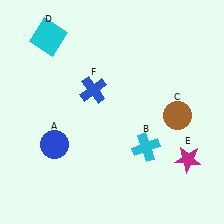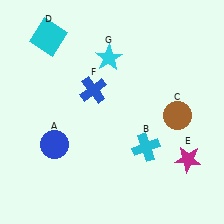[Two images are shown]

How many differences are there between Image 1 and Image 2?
There is 1 difference between the two images.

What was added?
A cyan star (G) was added in Image 2.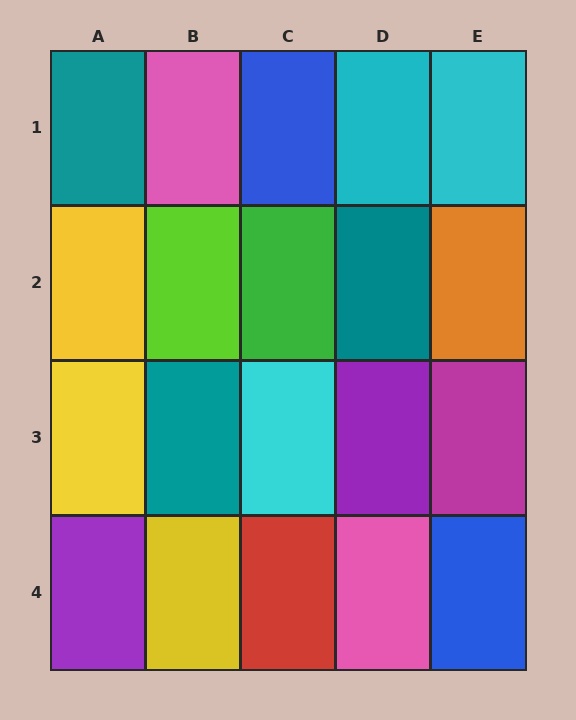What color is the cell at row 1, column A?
Teal.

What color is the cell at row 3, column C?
Cyan.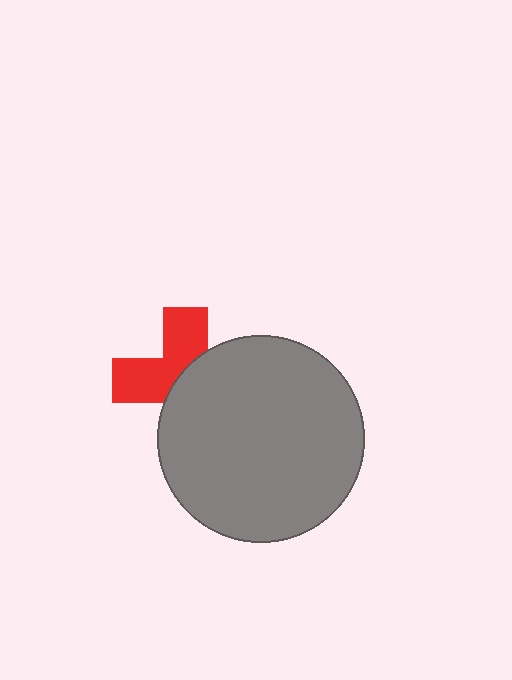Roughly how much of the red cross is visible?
About half of it is visible (roughly 46%).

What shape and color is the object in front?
The object in front is a gray circle.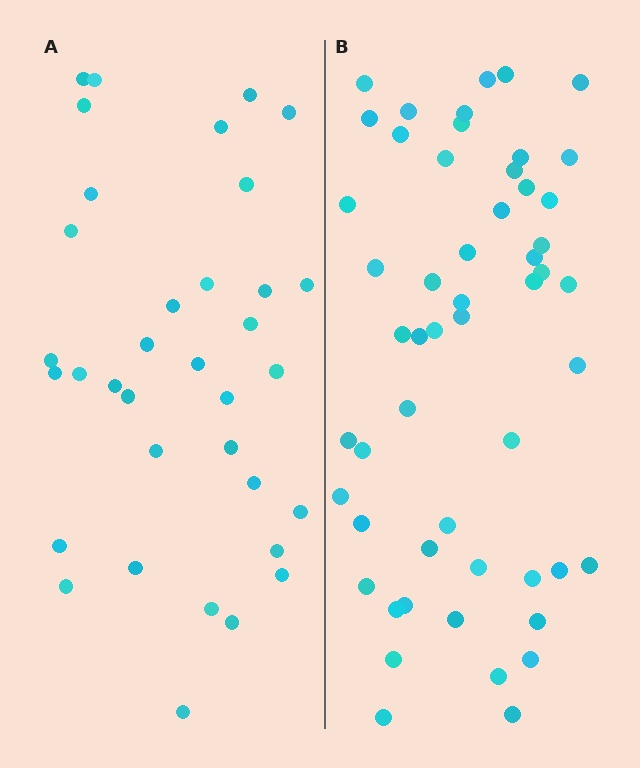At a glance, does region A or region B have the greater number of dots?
Region B (the right region) has more dots.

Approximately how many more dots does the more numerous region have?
Region B has approximately 20 more dots than region A.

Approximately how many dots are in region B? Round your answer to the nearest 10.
About 50 dots. (The exact count is 53, which rounds to 50.)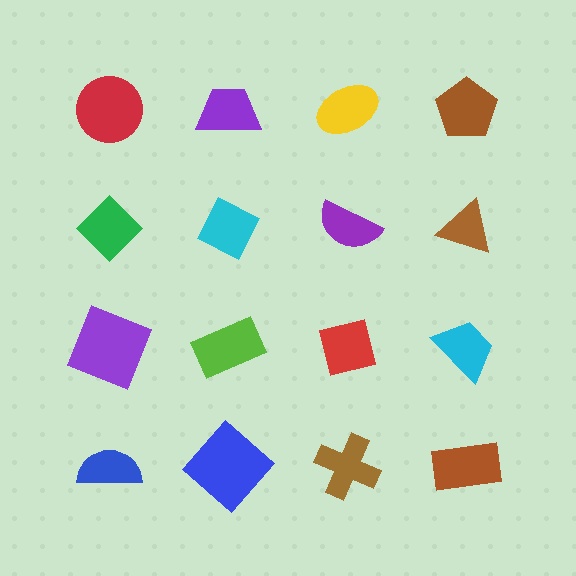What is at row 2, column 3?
A purple semicircle.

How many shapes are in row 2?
4 shapes.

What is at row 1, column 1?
A red circle.